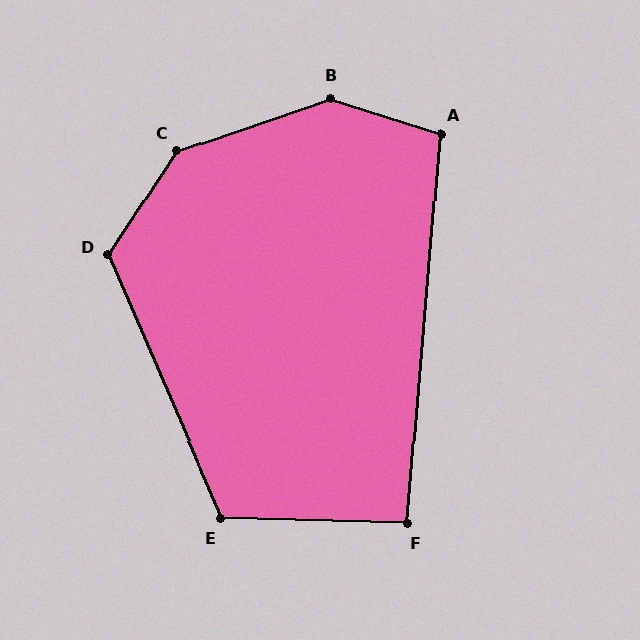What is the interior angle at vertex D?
Approximately 124 degrees (obtuse).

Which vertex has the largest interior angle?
B, at approximately 143 degrees.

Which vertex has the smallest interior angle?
F, at approximately 93 degrees.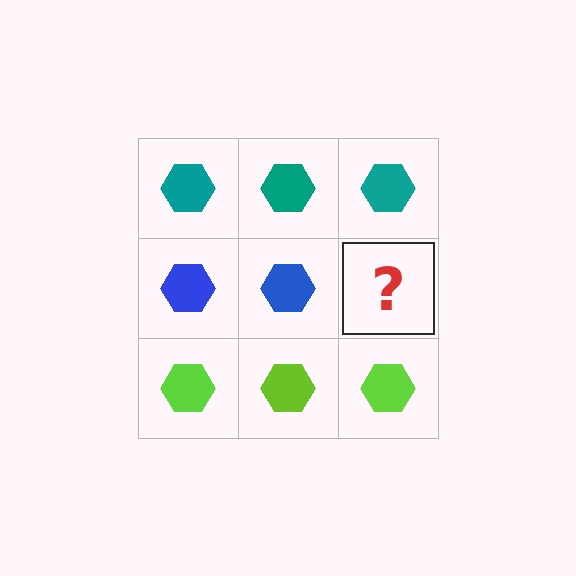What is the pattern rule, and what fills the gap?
The rule is that each row has a consistent color. The gap should be filled with a blue hexagon.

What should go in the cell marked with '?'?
The missing cell should contain a blue hexagon.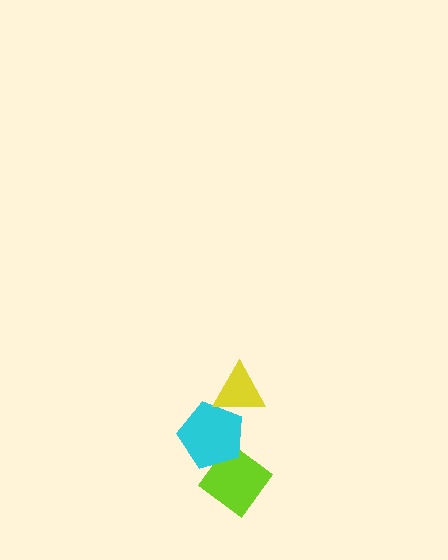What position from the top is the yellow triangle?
The yellow triangle is 1st from the top.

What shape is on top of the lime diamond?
The cyan pentagon is on top of the lime diamond.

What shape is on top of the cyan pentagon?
The yellow triangle is on top of the cyan pentagon.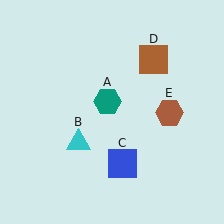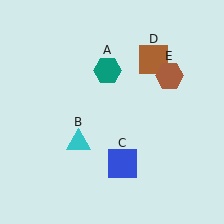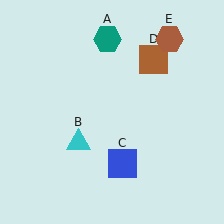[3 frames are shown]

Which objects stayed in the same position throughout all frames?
Cyan triangle (object B) and blue square (object C) and brown square (object D) remained stationary.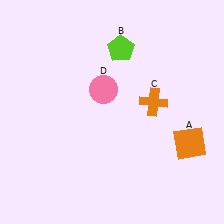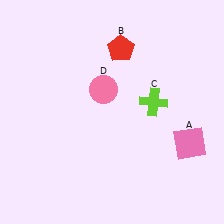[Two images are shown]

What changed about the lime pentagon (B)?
In Image 1, B is lime. In Image 2, it changed to red.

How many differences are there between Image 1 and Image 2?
There are 3 differences between the two images.